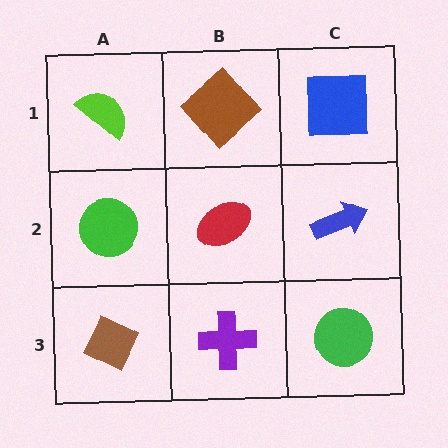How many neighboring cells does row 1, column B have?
3.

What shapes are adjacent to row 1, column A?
A green circle (row 2, column A), a brown diamond (row 1, column B).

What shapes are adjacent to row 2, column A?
A lime semicircle (row 1, column A), a brown diamond (row 3, column A), a red ellipse (row 2, column B).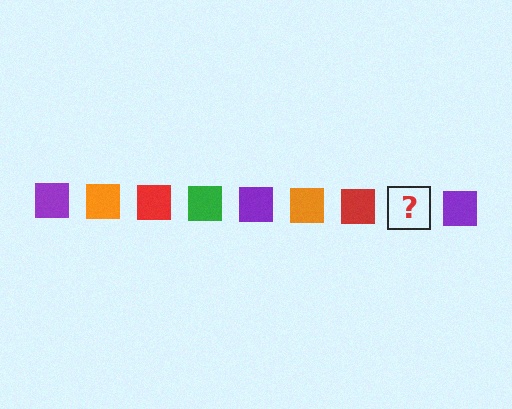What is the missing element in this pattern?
The missing element is a green square.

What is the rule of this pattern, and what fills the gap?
The rule is that the pattern cycles through purple, orange, red, green squares. The gap should be filled with a green square.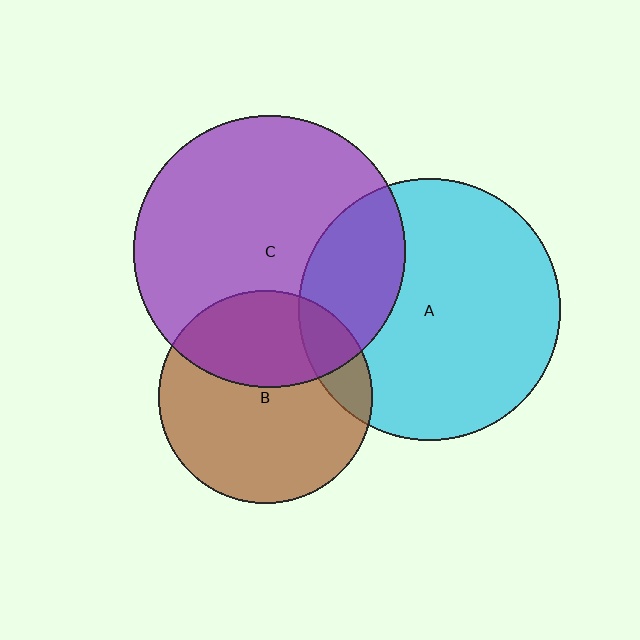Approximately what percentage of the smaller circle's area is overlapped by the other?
Approximately 35%.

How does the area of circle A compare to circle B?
Approximately 1.5 times.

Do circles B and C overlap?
Yes.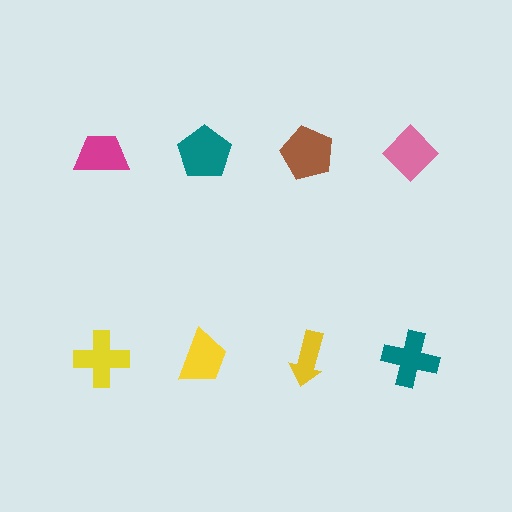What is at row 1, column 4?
A pink diamond.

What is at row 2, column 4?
A teal cross.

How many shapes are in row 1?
4 shapes.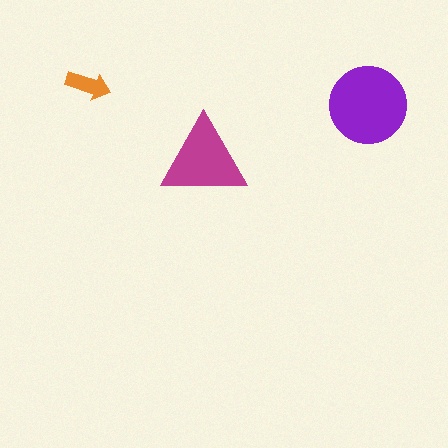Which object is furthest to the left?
The orange arrow is leftmost.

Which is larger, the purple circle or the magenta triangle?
The purple circle.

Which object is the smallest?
The orange arrow.